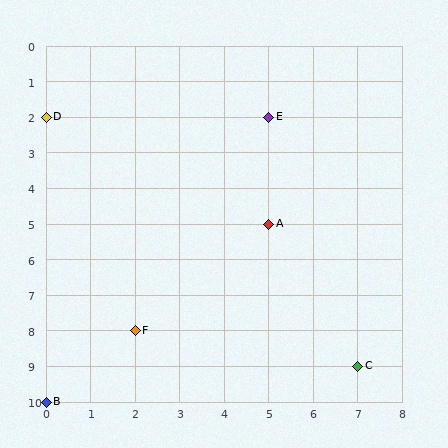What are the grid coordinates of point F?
Point F is at grid coordinates (2, 8).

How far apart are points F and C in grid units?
Points F and C are 5 columns and 1 row apart (about 5.1 grid units diagonally).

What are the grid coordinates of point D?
Point D is at grid coordinates (0, 2).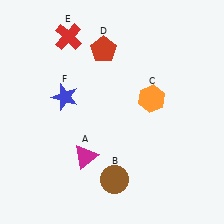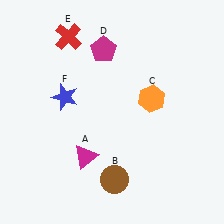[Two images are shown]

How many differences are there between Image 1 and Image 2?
There is 1 difference between the two images.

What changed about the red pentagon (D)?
In Image 1, D is red. In Image 2, it changed to magenta.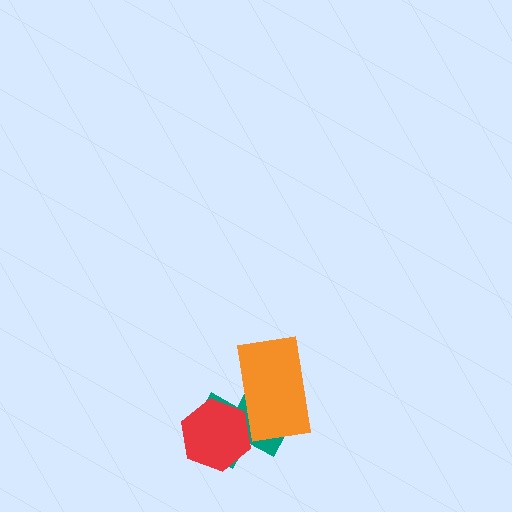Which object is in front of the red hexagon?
The orange rectangle is in front of the red hexagon.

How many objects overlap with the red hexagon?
2 objects overlap with the red hexagon.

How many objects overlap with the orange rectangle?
2 objects overlap with the orange rectangle.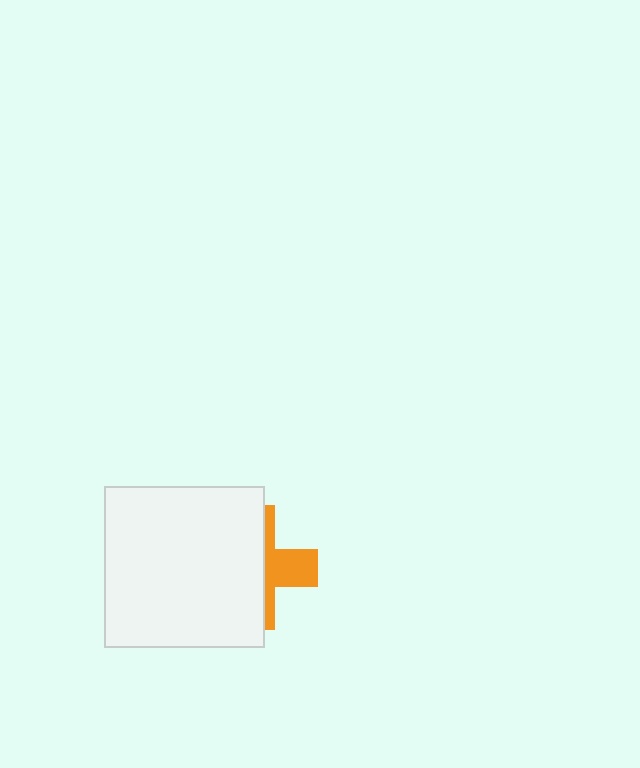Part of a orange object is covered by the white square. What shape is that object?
It is a cross.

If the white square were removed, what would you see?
You would see the complete orange cross.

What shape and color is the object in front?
The object in front is a white square.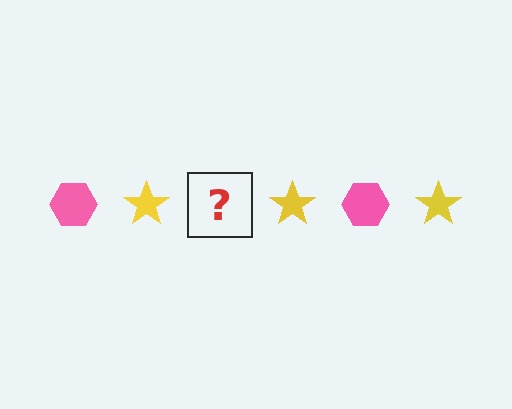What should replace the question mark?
The question mark should be replaced with a pink hexagon.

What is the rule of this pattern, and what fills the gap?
The rule is that the pattern alternates between pink hexagon and yellow star. The gap should be filled with a pink hexagon.